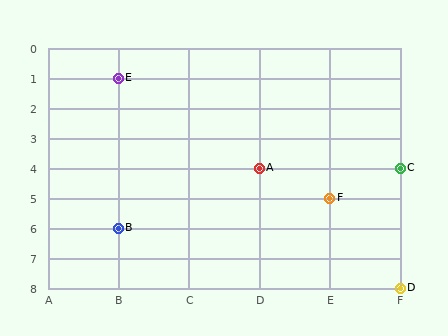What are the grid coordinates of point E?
Point E is at grid coordinates (B, 1).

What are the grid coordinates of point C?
Point C is at grid coordinates (F, 4).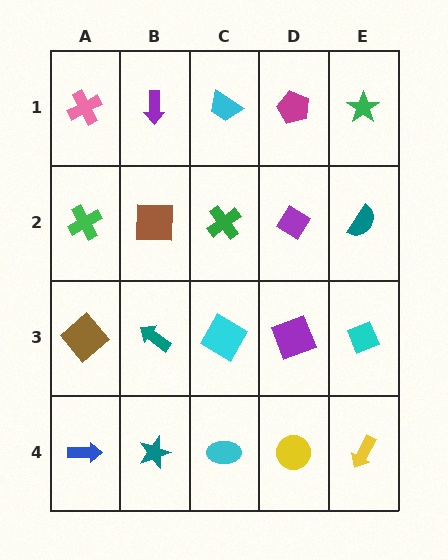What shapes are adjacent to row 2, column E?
A green star (row 1, column E), a cyan diamond (row 3, column E), a purple diamond (row 2, column D).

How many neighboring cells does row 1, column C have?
3.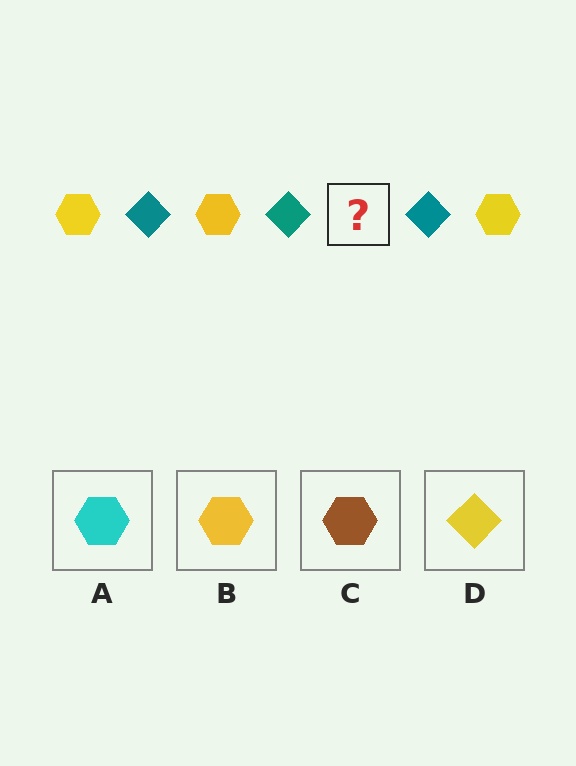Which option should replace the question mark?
Option B.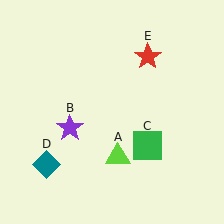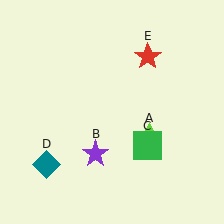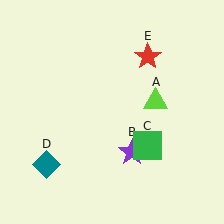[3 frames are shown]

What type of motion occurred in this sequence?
The lime triangle (object A), purple star (object B) rotated counterclockwise around the center of the scene.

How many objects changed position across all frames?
2 objects changed position: lime triangle (object A), purple star (object B).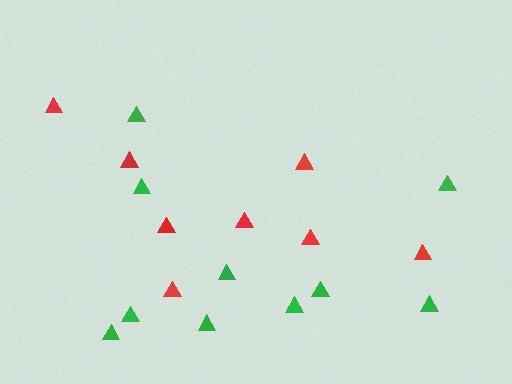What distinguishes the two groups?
There are 2 groups: one group of red triangles (8) and one group of green triangles (10).